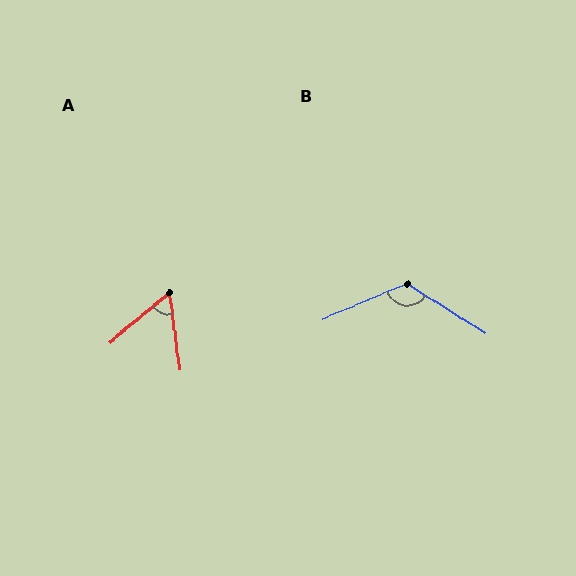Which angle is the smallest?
A, at approximately 58 degrees.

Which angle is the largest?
B, at approximately 125 degrees.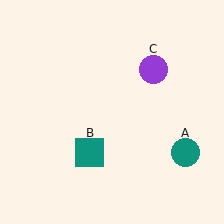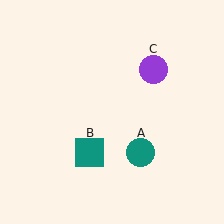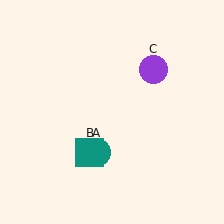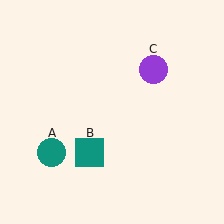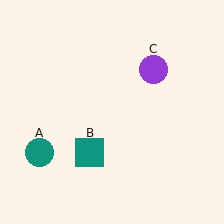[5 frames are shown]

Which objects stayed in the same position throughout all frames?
Teal square (object B) and purple circle (object C) remained stationary.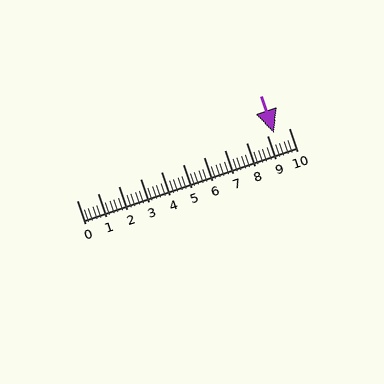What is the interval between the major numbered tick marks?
The major tick marks are spaced 1 units apart.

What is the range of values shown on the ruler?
The ruler shows values from 0 to 10.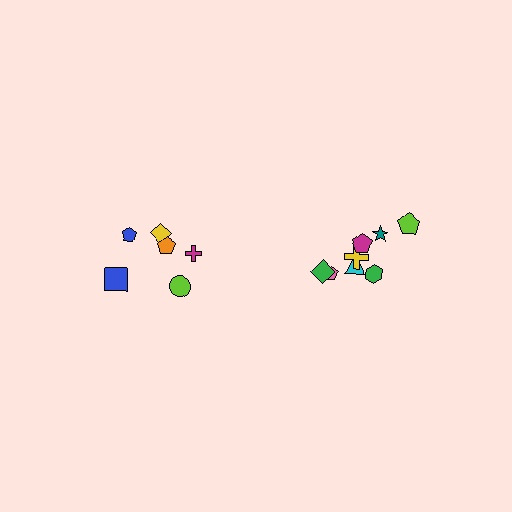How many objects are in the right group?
There are 8 objects.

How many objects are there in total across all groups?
There are 14 objects.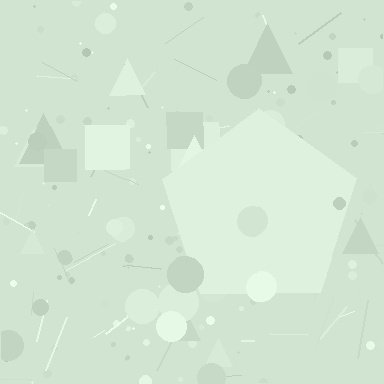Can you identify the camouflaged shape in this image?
The camouflaged shape is a pentagon.